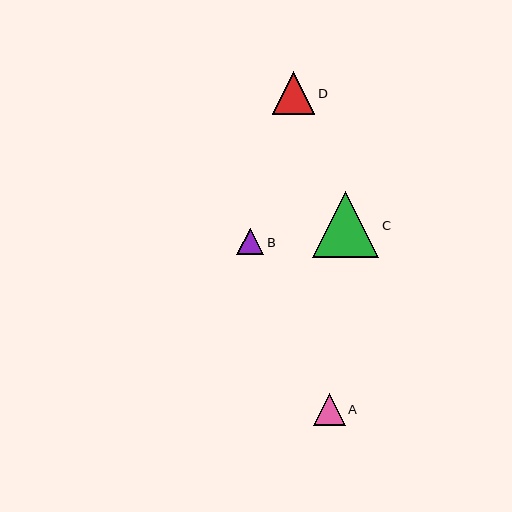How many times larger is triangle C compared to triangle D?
Triangle C is approximately 1.6 times the size of triangle D.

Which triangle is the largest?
Triangle C is the largest with a size of approximately 66 pixels.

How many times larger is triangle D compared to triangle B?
Triangle D is approximately 1.6 times the size of triangle B.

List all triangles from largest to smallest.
From largest to smallest: C, D, A, B.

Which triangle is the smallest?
Triangle B is the smallest with a size of approximately 27 pixels.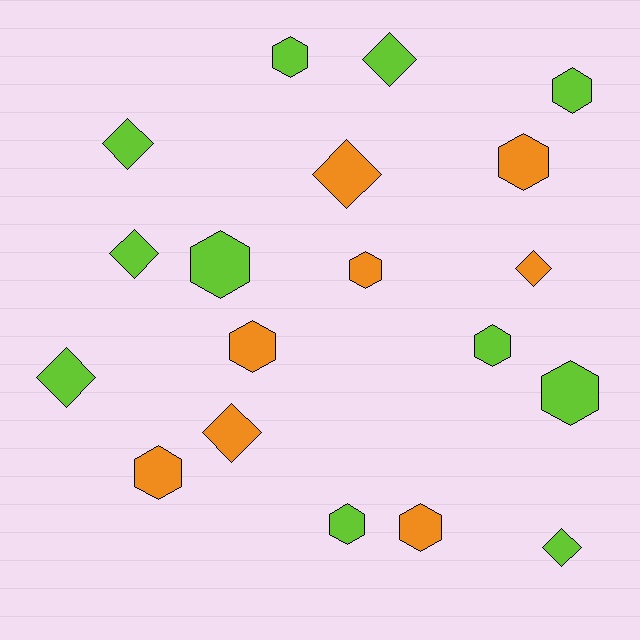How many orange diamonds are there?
There are 3 orange diamonds.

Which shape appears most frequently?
Hexagon, with 11 objects.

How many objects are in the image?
There are 19 objects.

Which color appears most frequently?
Lime, with 11 objects.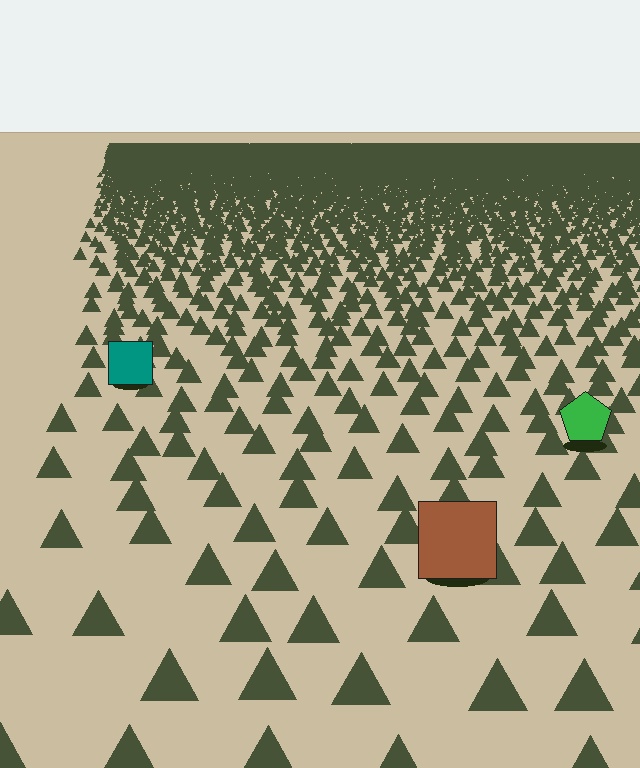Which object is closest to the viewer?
The brown square is closest. The texture marks near it are larger and more spread out.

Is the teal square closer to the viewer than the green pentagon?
No. The green pentagon is closer — you can tell from the texture gradient: the ground texture is coarser near it.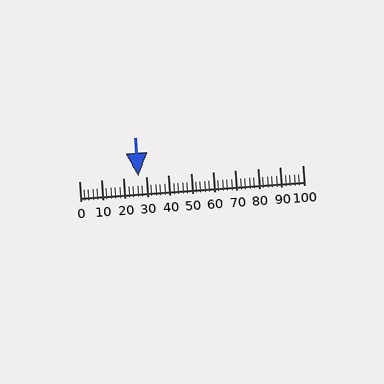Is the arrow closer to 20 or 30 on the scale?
The arrow is closer to 30.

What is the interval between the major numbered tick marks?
The major tick marks are spaced 10 units apart.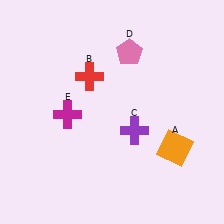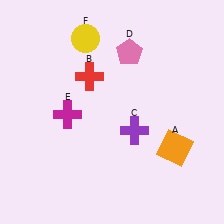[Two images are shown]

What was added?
A yellow circle (F) was added in Image 2.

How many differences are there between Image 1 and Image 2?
There is 1 difference between the two images.